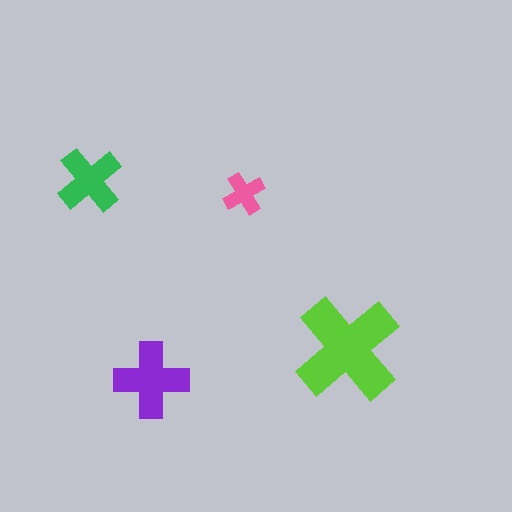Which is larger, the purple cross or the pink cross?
The purple one.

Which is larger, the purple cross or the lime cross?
The lime one.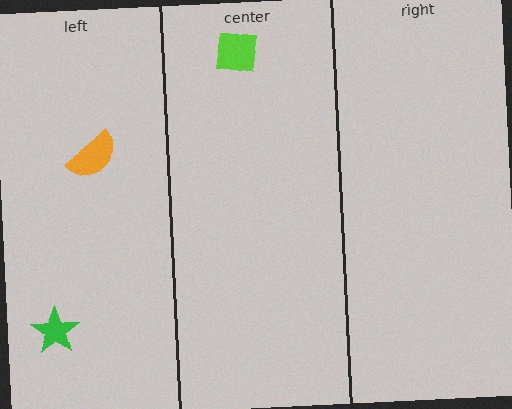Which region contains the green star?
The left region.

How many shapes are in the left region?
2.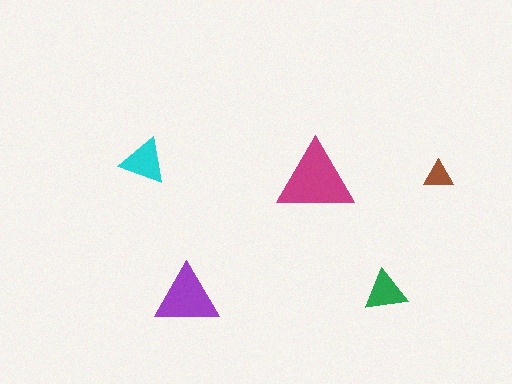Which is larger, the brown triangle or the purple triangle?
The purple one.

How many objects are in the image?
There are 5 objects in the image.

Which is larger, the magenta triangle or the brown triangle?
The magenta one.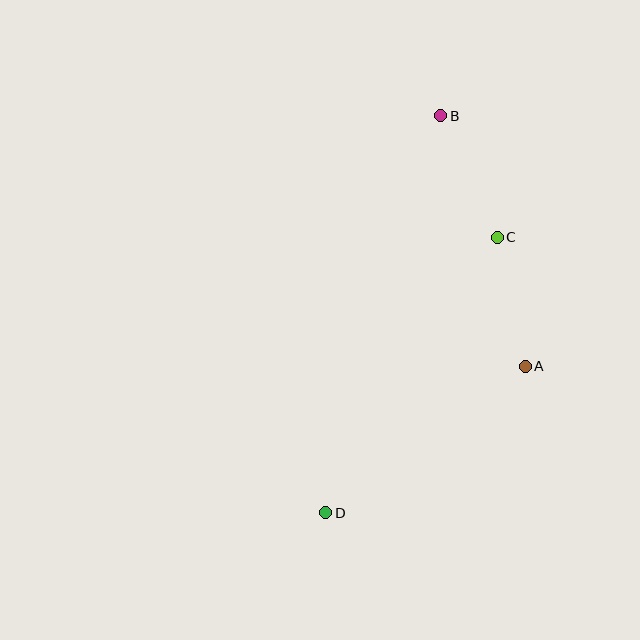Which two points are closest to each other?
Points A and C are closest to each other.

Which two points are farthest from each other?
Points B and D are farthest from each other.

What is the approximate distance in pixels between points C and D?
The distance between C and D is approximately 325 pixels.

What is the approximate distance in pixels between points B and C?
The distance between B and C is approximately 134 pixels.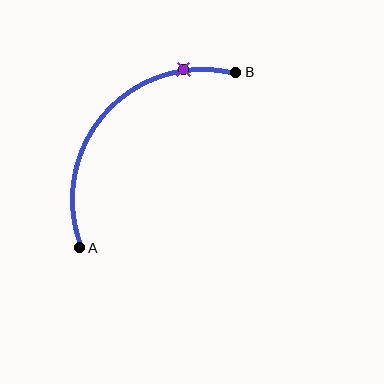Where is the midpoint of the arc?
The arc midpoint is the point on the curve farthest from the straight line joining A and B. It sits above and to the left of that line.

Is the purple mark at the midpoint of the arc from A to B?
No. The purple mark lies on the arc but is closer to endpoint B. The arc midpoint would be at the point on the curve equidistant along the arc from both A and B.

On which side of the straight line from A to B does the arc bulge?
The arc bulges above and to the left of the straight line connecting A and B.